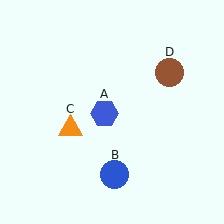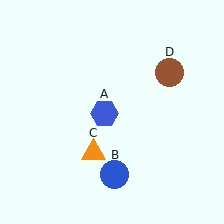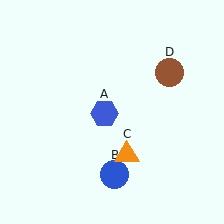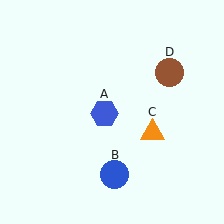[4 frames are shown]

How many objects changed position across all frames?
1 object changed position: orange triangle (object C).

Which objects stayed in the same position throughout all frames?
Blue hexagon (object A) and blue circle (object B) and brown circle (object D) remained stationary.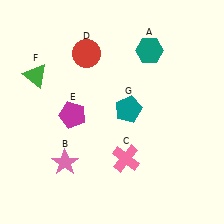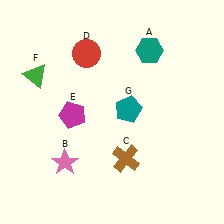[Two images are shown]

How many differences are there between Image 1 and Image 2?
There is 1 difference between the two images.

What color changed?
The cross (C) changed from pink in Image 1 to brown in Image 2.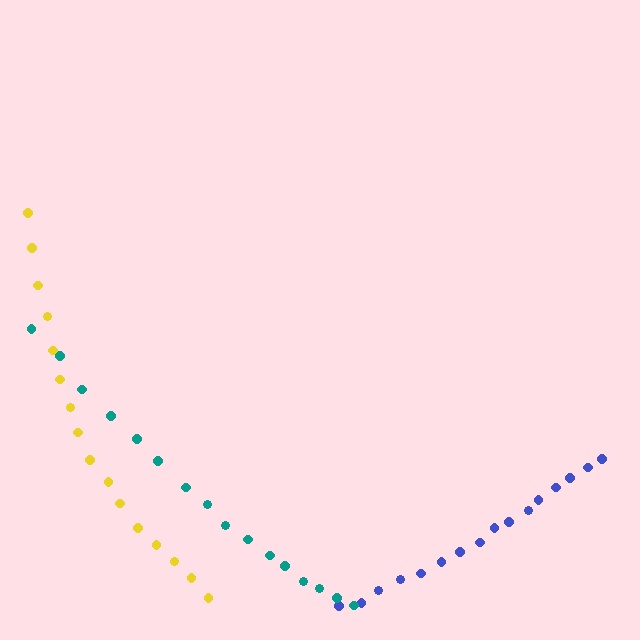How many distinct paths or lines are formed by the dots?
There are 3 distinct paths.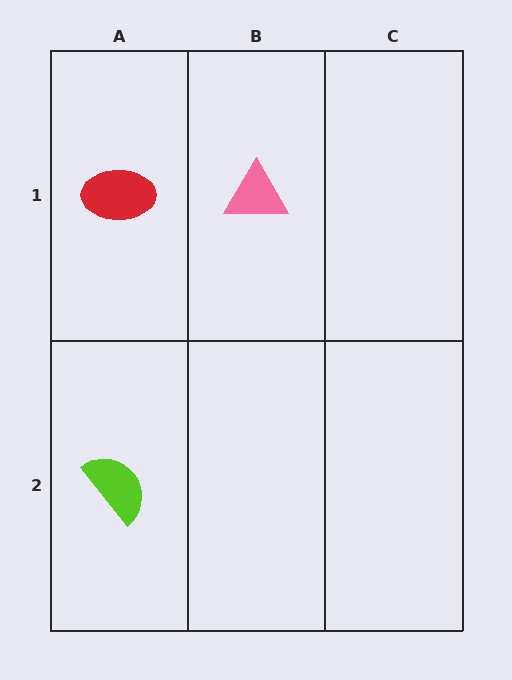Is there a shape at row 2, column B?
No, that cell is empty.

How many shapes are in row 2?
1 shape.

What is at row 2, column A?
A lime semicircle.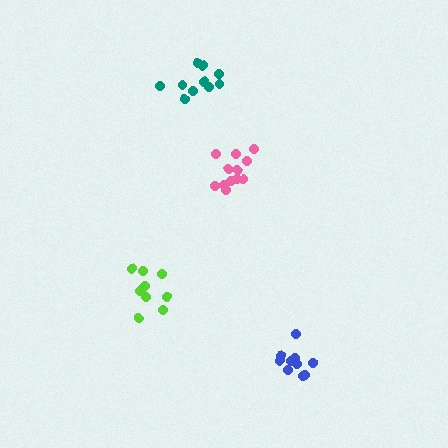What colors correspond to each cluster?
The clusters are colored: blue, lime, teal, pink.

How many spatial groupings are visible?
There are 4 spatial groupings.